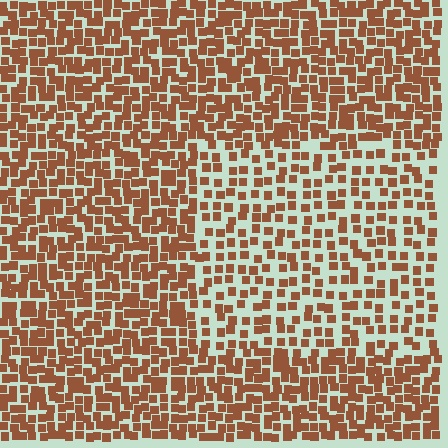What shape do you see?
I see a rectangle.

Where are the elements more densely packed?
The elements are more densely packed outside the rectangle boundary.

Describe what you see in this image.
The image contains small brown elements arranged at two different densities. A rectangle-shaped region is visible where the elements are less densely packed than the surrounding area.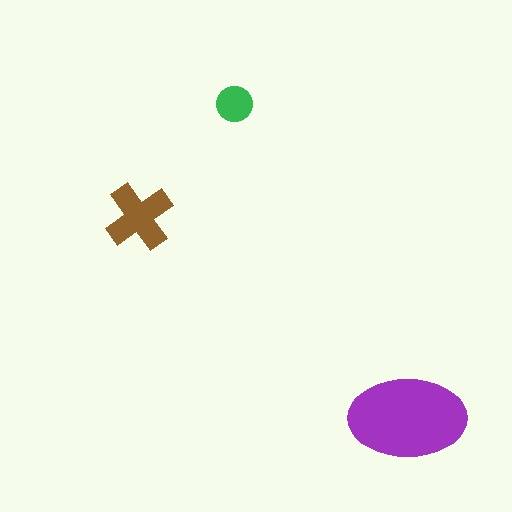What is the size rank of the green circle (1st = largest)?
3rd.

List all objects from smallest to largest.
The green circle, the brown cross, the purple ellipse.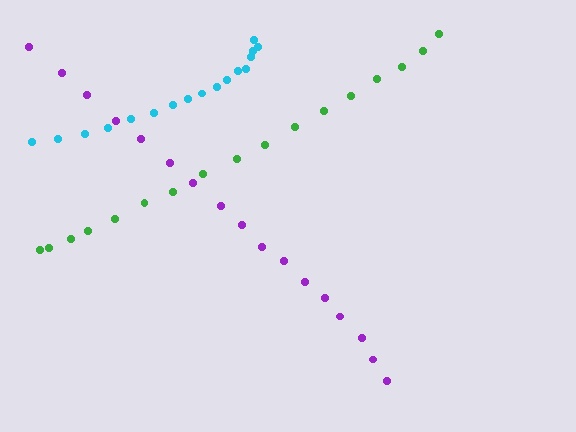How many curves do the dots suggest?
There are 3 distinct paths.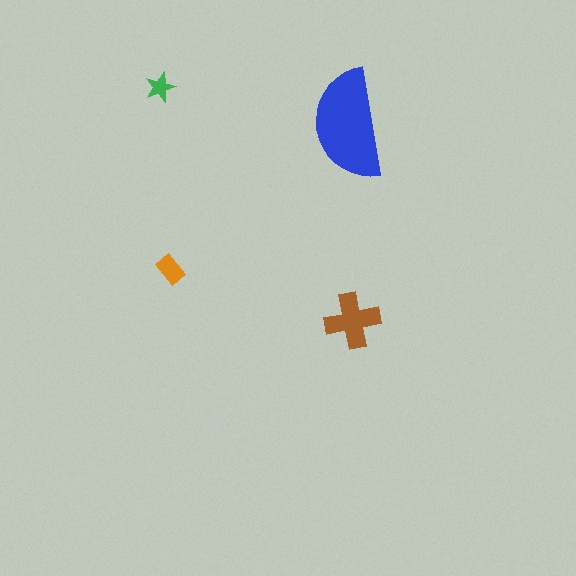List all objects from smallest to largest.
The green star, the orange rectangle, the brown cross, the blue semicircle.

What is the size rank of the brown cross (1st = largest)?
2nd.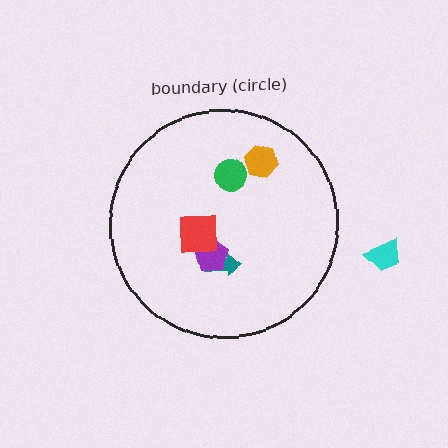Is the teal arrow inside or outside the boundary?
Inside.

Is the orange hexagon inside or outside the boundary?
Inside.